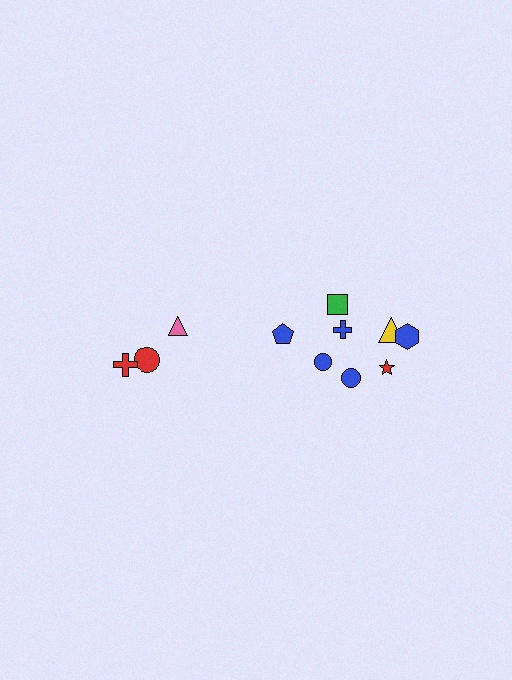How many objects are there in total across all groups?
There are 11 objects.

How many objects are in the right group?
There are 8 objects.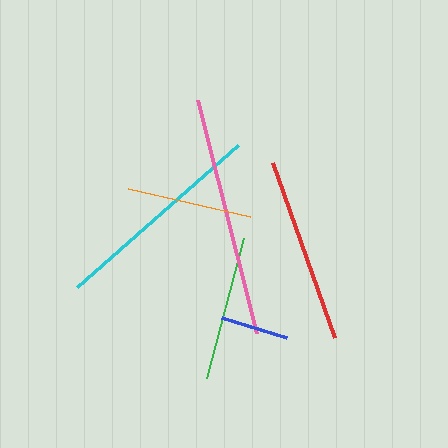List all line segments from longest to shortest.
From longest to shortest: pink, cyan, red, green, orange, blue.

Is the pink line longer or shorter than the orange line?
The pink line is longer than the orange line.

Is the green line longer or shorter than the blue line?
The green line is longer than the blue line.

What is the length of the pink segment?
The pink segment is approximately 241 pixels long.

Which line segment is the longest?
The pink line is the longest at approximately 241 pixels.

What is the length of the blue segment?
The blue segment is approximately 68 pixels long.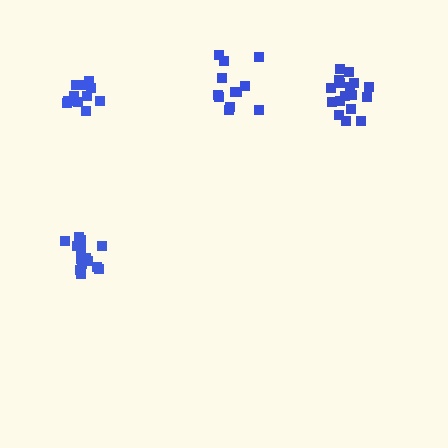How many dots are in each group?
Group 1: 11 dots, Group 2: 16 dots, Group 3: 17 dots, Group 4: 12 dots (56 total).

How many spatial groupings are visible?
There are 4 spatial groupings.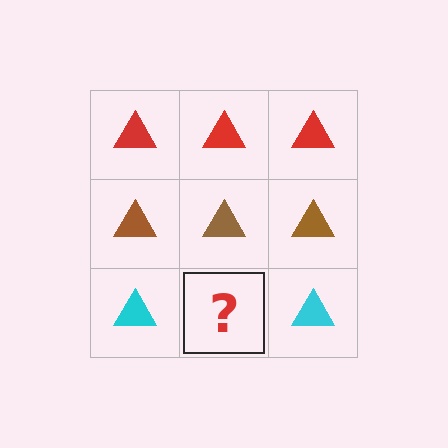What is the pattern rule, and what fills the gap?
The rule is that each row has a consistent color. The gap should be filled with a cyan triangle.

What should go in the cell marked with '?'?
The missing cell should contain a cyan triangle.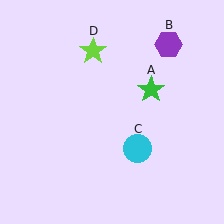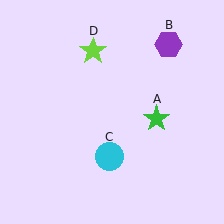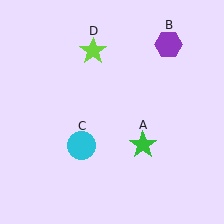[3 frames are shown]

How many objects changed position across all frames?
2 objects changed position: green star (object A), cyan circle (object C).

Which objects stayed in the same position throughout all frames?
Purple hexagon (object B) and lime star (object D) remained stationary.